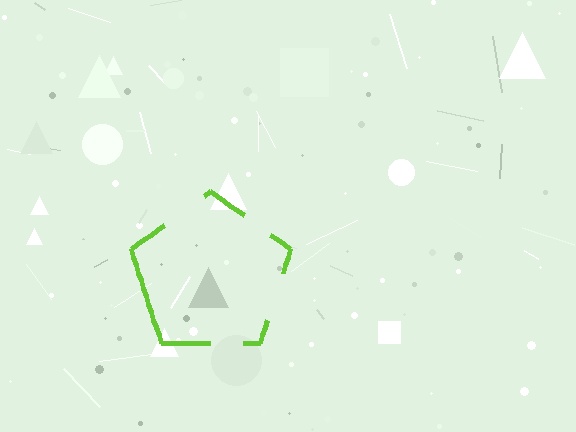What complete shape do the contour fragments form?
The contour fragments form a pentagon.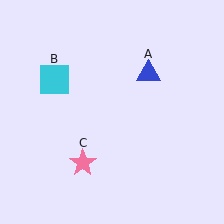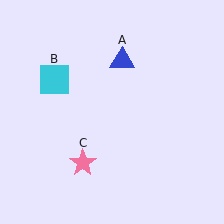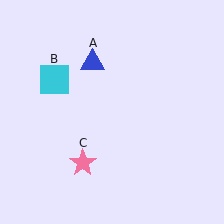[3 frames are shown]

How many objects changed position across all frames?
1 object changed position: blue triangle (object A).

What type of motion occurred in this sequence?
The blue triangle (object A) rotated counterclockwise around the center of the scene.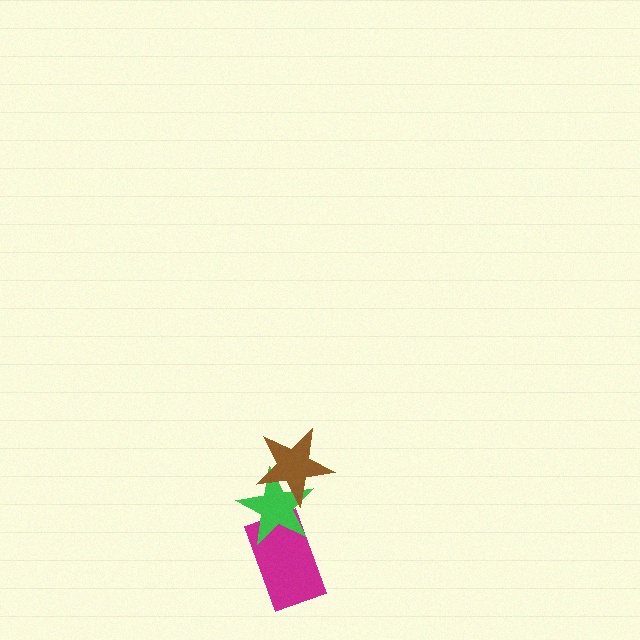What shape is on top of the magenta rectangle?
The green star is on top of the magenta rectangle.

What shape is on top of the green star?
The brown star is on top of the green star.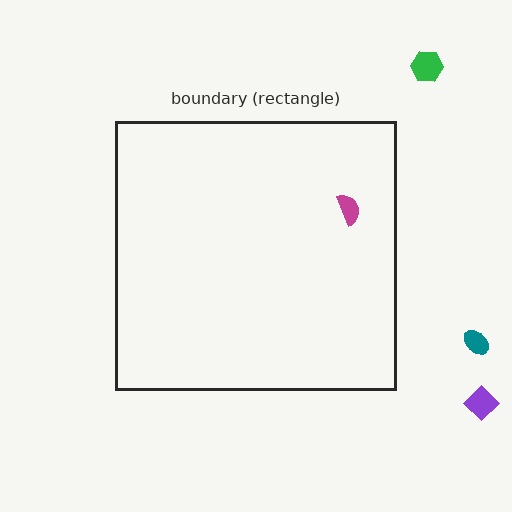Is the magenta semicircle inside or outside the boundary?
Inside.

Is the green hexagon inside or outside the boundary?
Outside.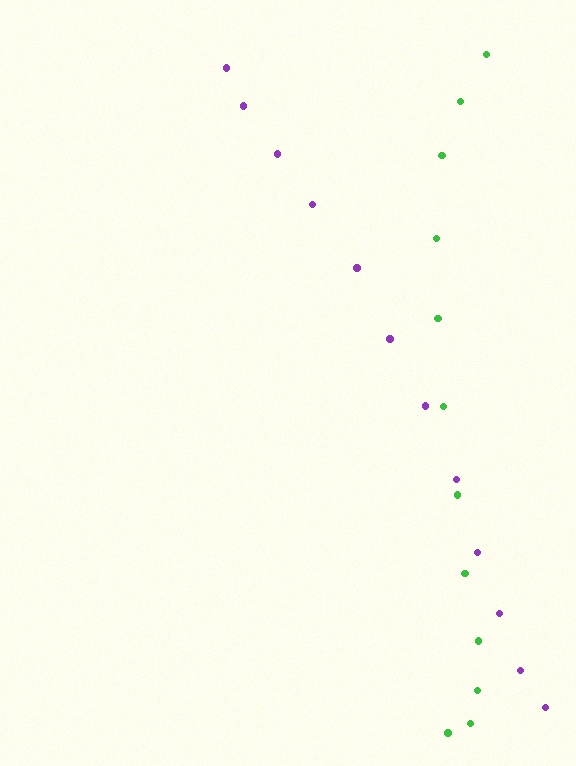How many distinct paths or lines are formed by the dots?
There are 2 distinct paths.